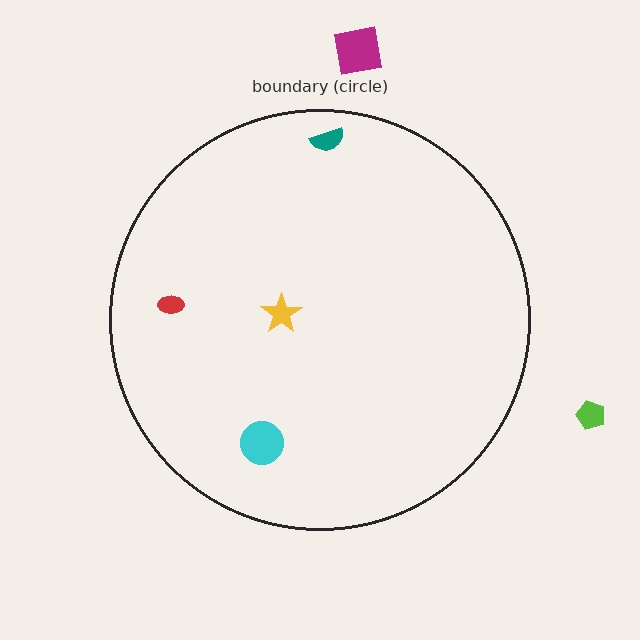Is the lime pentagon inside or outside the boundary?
Outside.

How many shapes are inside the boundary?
4 inside, 2 outside.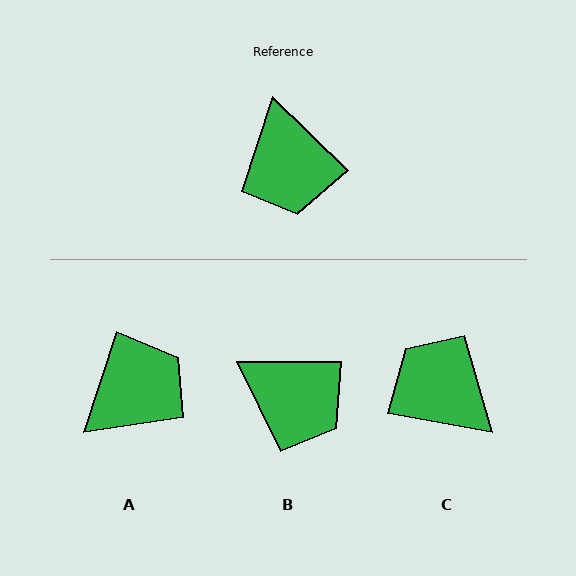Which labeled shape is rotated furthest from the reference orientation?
C, about 146 degrees away.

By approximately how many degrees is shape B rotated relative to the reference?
Approximately 45 degrees counter-clockwise.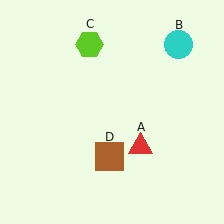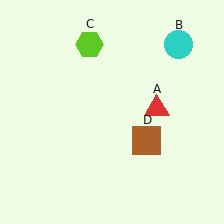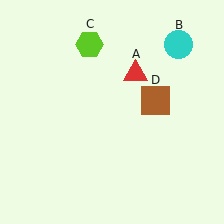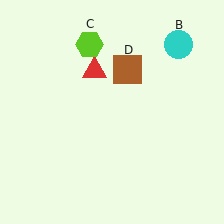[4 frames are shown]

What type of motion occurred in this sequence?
The red triangle (object A), brown square (object D) rotated counterclockwise around the center of the scene.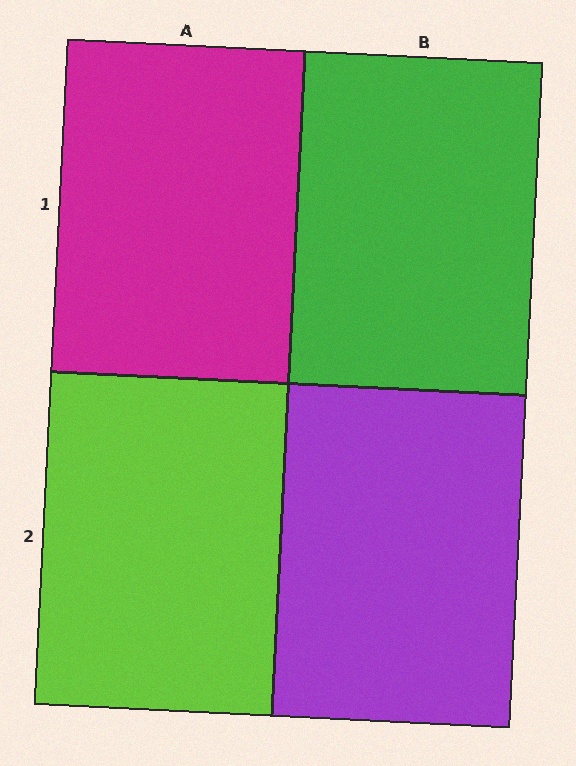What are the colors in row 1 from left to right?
Magenta, green.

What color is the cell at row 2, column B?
Purple.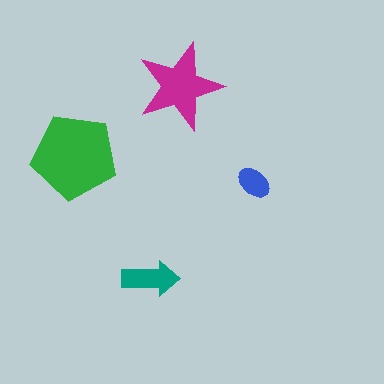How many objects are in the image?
There are 4 objects in the image.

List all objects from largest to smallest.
The green pentagon, the magenta star, the teal arrow, the blue ellipse.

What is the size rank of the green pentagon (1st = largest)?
1st.